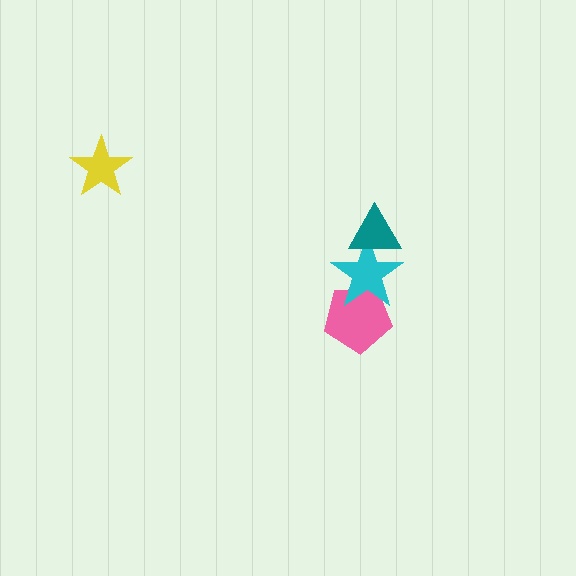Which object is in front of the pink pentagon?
The cyan star is in front of the pink pentagon.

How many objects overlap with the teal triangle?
1 object overlaps with the teal triangle.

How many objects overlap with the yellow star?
0 objects overlap with the yellow star.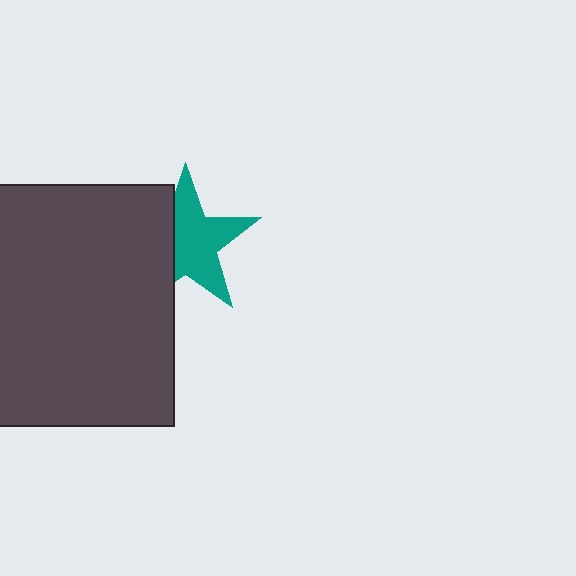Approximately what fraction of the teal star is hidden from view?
Roughly 36% of the teal star is hidden behind the dark gray rectangle.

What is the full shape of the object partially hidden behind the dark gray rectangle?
The partially hidden object is a teal star.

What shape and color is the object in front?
The object in front is a dark gray rectangle.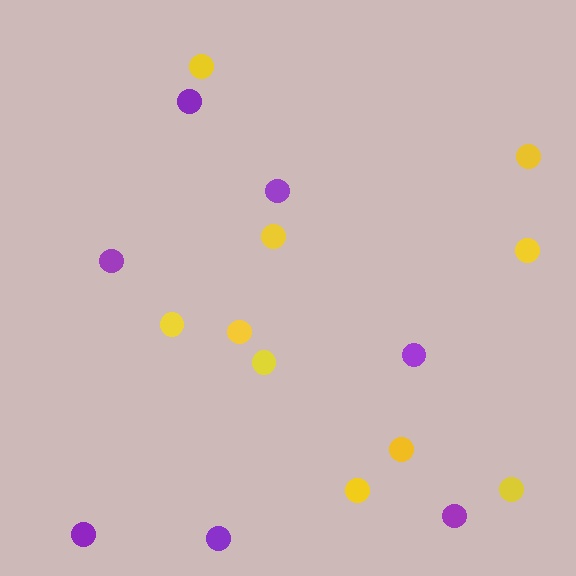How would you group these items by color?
There are 2 groups: one group of yellow circles (10) and one group of purple circles (7).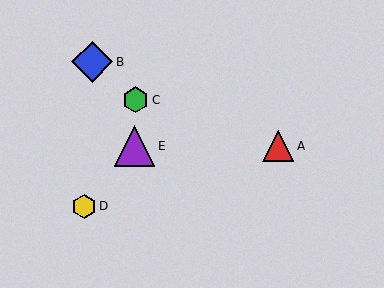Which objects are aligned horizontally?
Objects A, E are aligned horizontally.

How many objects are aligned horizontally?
2 objects (A, E) are aligned horizontally.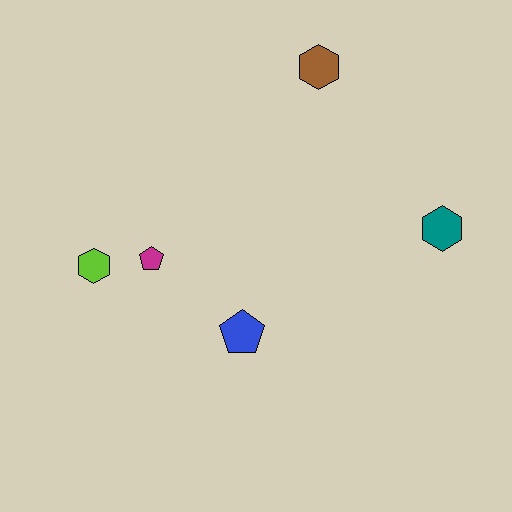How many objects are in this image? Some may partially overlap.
There are 5 objects.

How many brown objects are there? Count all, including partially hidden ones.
There is 1 brown object.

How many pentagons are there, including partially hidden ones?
There are 2 pentagons.